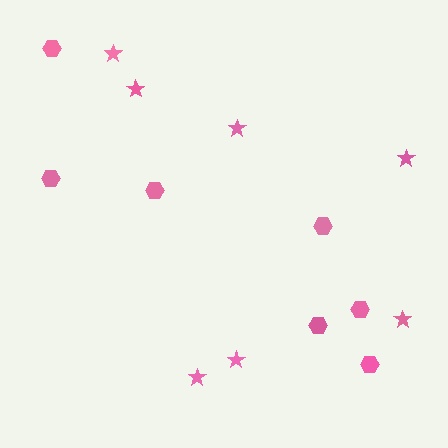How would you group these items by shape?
There are 2 groups: one group of hexagons (7) and one group of stars (7).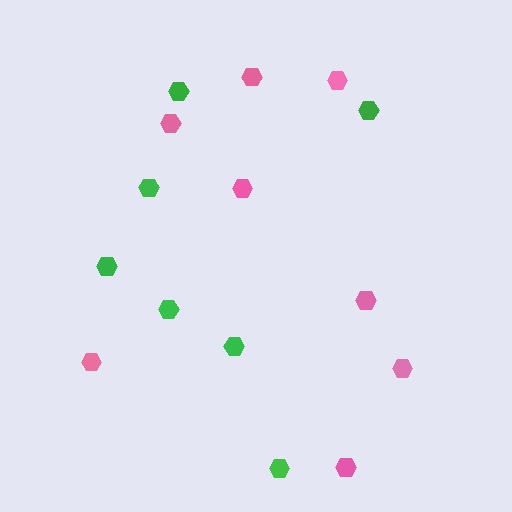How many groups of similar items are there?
There are 2 groups: one group of green hexagons (7) and one group of pink hexagons (8).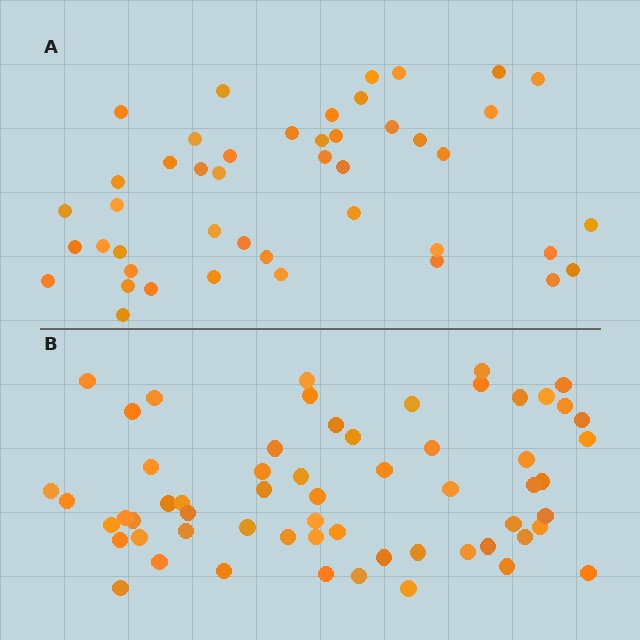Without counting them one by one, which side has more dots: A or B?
Region B (the bottom region) has more dots.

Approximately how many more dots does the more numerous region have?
Region B has approximately 15 more dots than region A.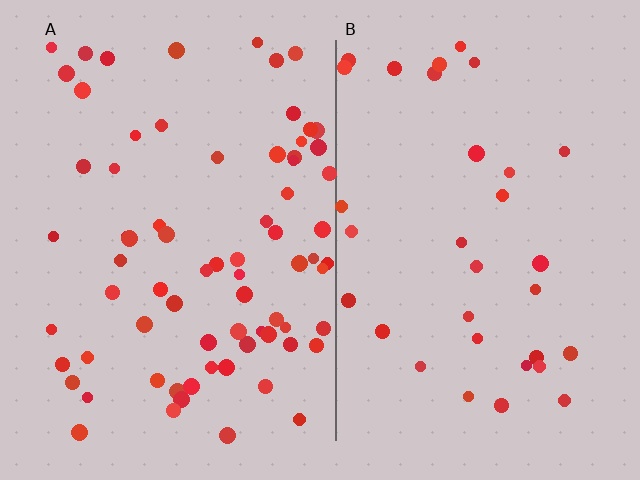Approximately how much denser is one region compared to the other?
Approximately 2.2× — region A over region B.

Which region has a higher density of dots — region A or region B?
A (the left).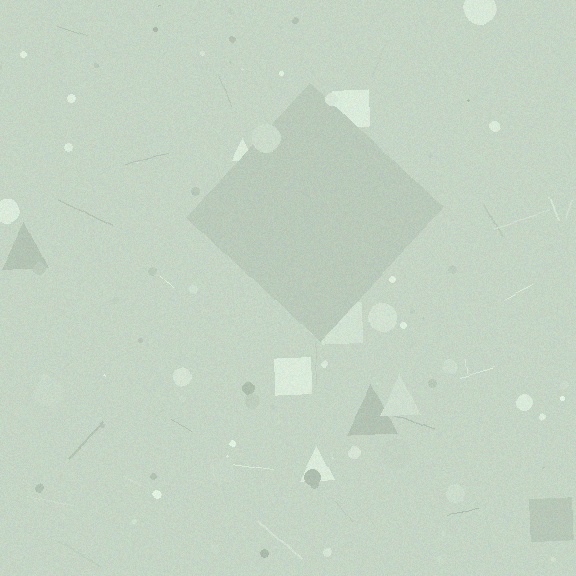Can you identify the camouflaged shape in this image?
The camouflaged shape is a diamond.